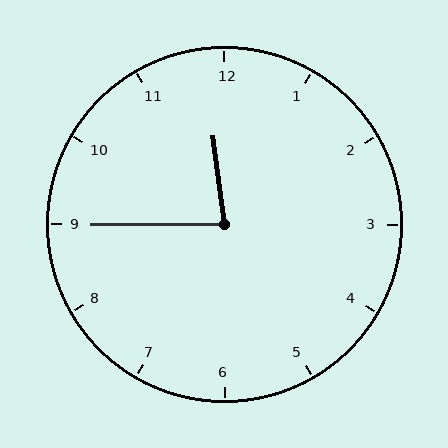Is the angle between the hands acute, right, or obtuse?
It is acute.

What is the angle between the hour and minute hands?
Approximately 82 degrees.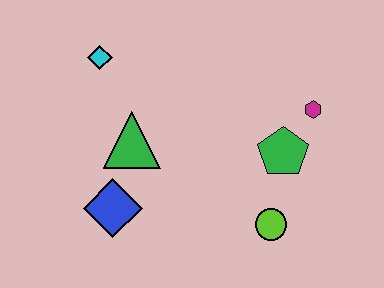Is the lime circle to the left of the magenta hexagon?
Yes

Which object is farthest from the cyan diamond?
The lime circle is farthest from the cyan diamond.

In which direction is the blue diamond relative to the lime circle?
The blue diamond is to the left of the lime circle.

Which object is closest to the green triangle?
The blue diamond is closest to the green triangle.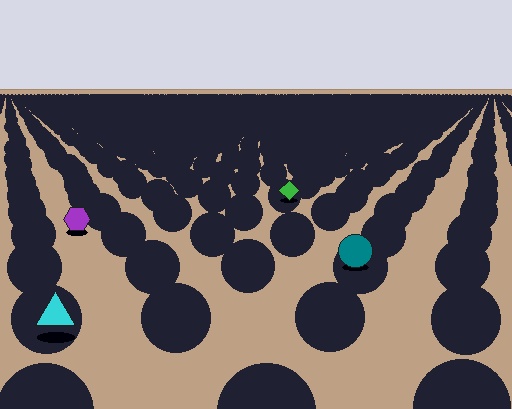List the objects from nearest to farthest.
From nearest to farthest: the cyan triangle, the teal circle, the purple hexagon, the green diamond.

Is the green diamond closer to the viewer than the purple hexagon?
No. The purple hexagon is closer — you can tell from the texture gradient: the ground texture is coarser near it.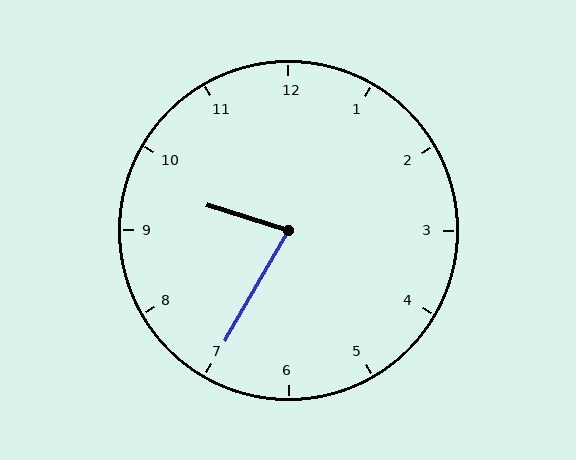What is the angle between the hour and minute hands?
Approximately 78 degrees.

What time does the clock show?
9:35.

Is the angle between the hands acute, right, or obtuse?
It is acute.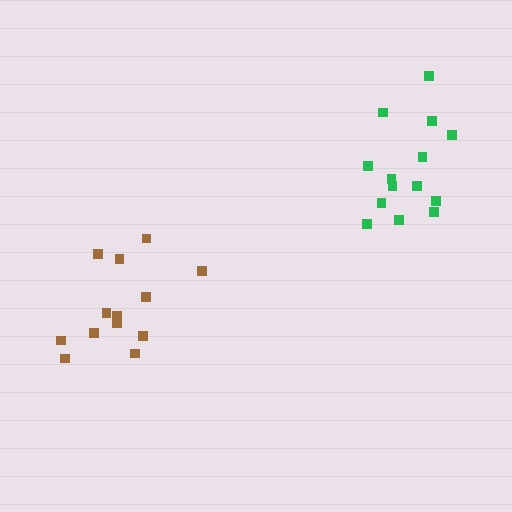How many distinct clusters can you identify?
There are 2 distinct clusters.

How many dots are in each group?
Group 1: 14 dots, Group 2: 13 dots (27 total).